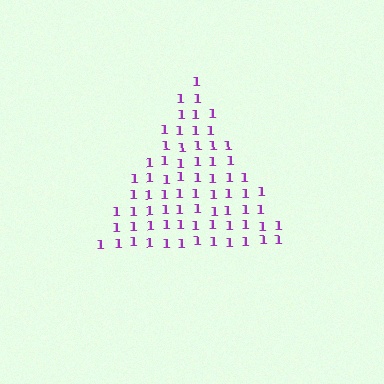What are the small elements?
The small elements are digit 1's.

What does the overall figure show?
The overall figure shows a triangle.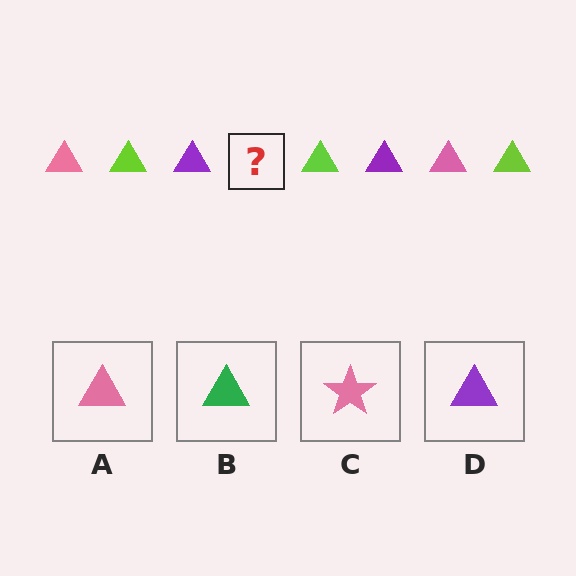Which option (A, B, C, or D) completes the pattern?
A.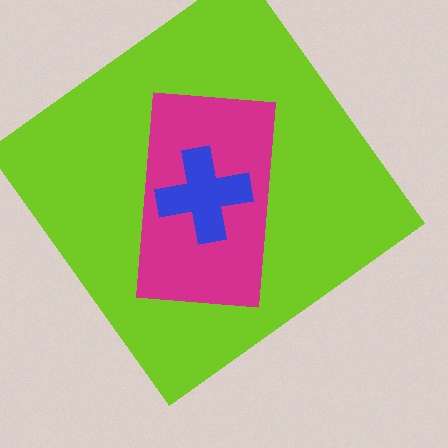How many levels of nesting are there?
3.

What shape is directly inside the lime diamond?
The magenta rectangle.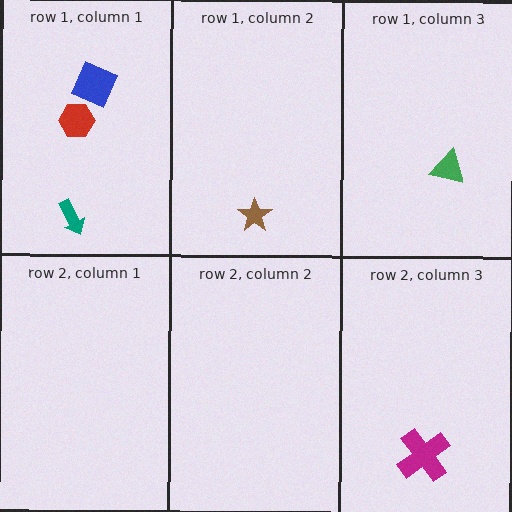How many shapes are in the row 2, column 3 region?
1.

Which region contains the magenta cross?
The row 2, column 3 region.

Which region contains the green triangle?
The row 1, column 3 region.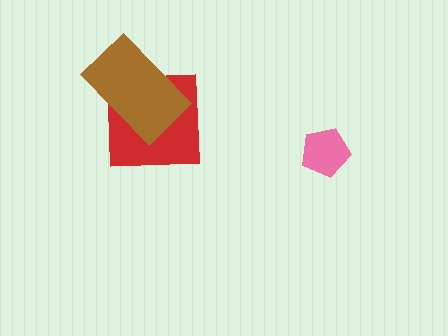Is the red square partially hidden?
Yes, it is partially covered by another shape.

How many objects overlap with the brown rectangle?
1 object overlaps with the brown rectangle.